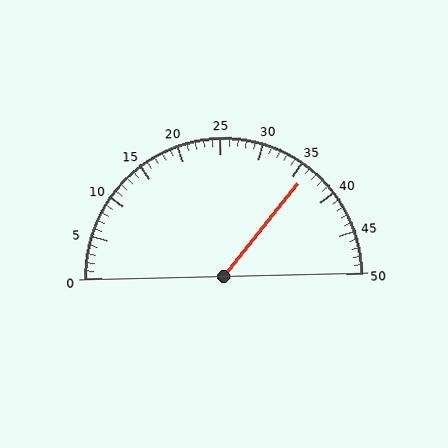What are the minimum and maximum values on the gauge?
The gauge ranges from 0 to 50.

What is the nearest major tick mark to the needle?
The nearest major tick mark is 35.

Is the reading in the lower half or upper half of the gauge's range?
The reading is in the upper half of the range (0 to 50).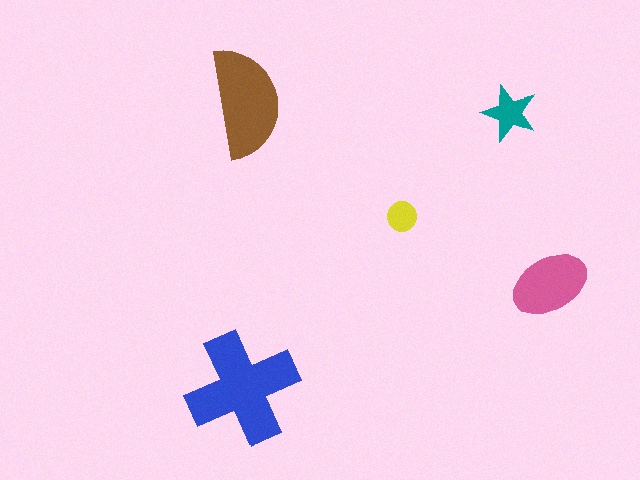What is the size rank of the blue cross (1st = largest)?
1st.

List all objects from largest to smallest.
The blue cross, the brown semicircle, the pink ellipse, the teal star, the yellow circle.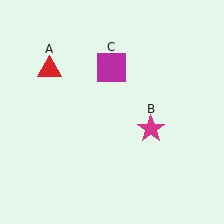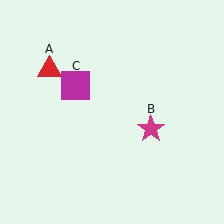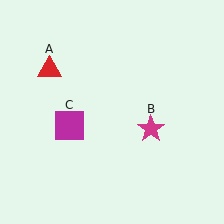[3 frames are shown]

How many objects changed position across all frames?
1 object changed position: magenta square (object C).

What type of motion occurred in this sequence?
The magenta square (object C) rotated counterclockwise around the center of the scene.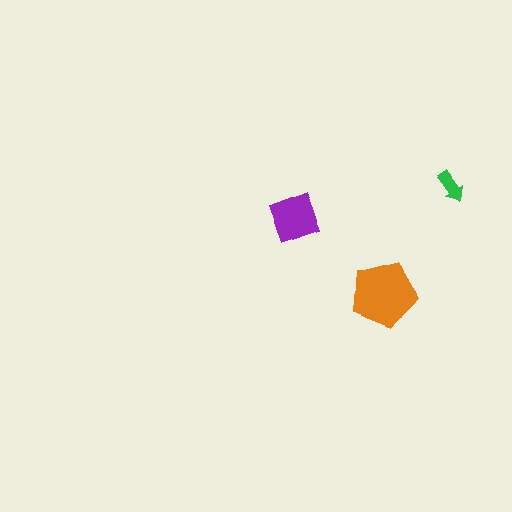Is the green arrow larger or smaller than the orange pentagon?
Smaller.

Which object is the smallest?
The green arrow.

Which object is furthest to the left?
The purple square is leftmost.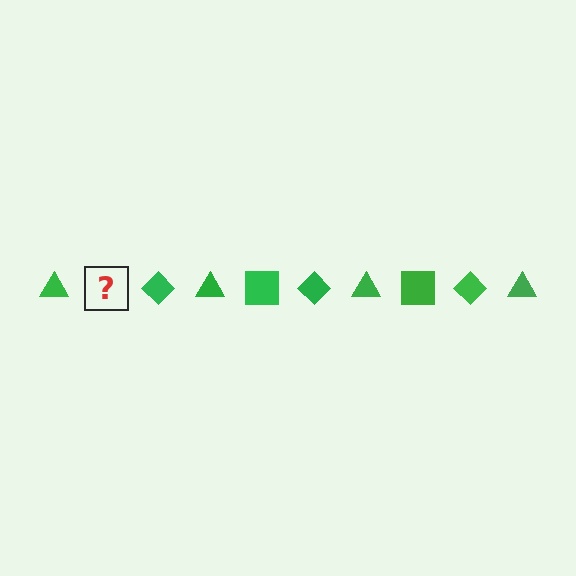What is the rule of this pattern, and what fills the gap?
The rule is that the pattern cycles through triangle, square, diamond shapes in green. The gap should be filled with a green square.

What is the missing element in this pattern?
The missing element is a green square.